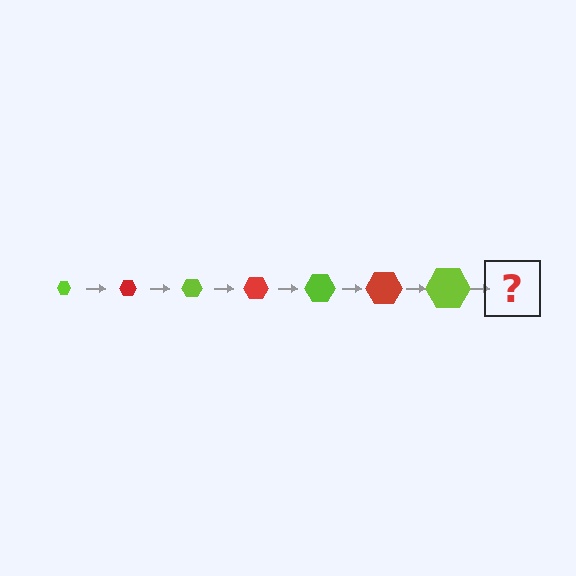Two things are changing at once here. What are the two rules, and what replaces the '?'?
The two rules are that the hexagon grows larger each step and the color cycles through lime and red. The '?' should be a red hexagon, larger than the previous one.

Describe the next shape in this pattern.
It should be a red hexagon, larger than the previous one.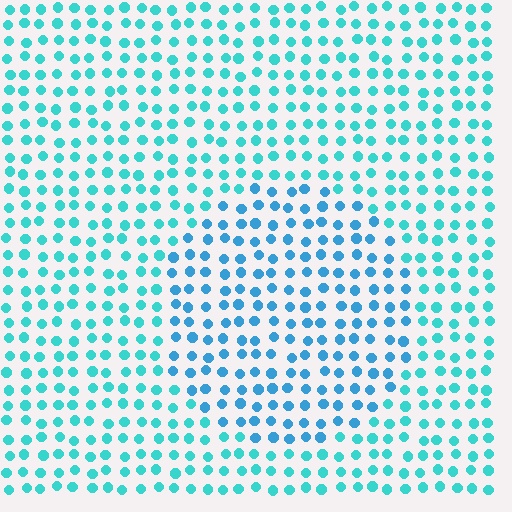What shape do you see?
I see a circle.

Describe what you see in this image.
The image is filled with small cyan elements in a uniform arrangement. A circle-shaped region is visible where the elements are tinted to a slightly different hue, forming a subtle color boundary.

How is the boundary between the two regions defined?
The boundary is defined purely by a slight shift in hue (about 25 degrees). Spacing, size, and orientation are identical on both sides.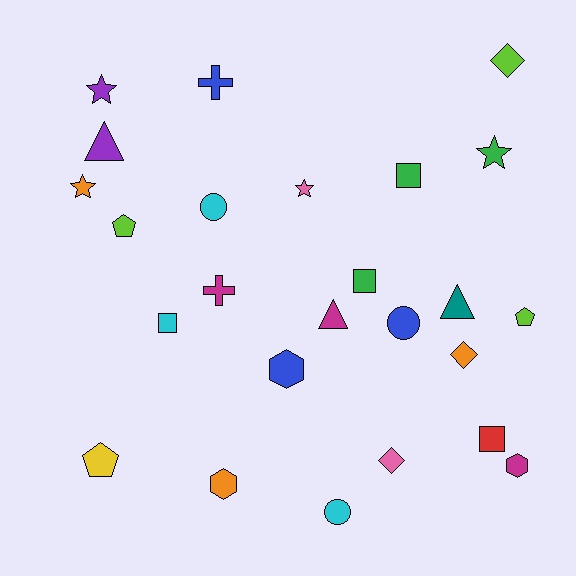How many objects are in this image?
There are 25 objects.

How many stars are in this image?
There are 4 stars.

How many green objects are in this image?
There are 3 green objects.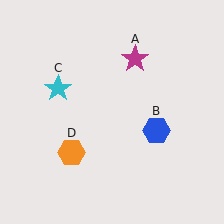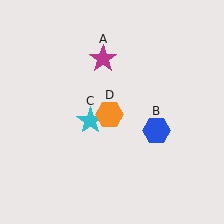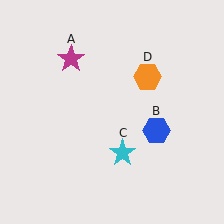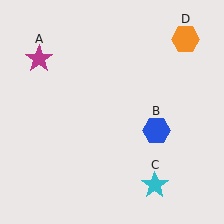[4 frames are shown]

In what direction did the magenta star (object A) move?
The magenta star (object A) moved left.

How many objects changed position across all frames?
3 objects changed position: magenta star (object A), cyan star (object C), orange hexagon (object D).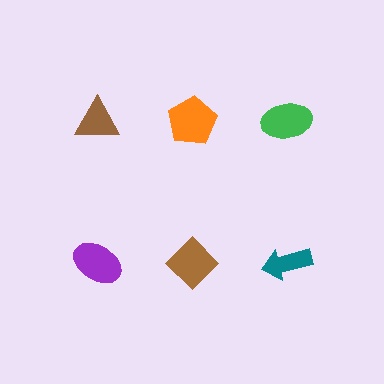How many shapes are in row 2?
3 shapes.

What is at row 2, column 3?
A teal arrow.